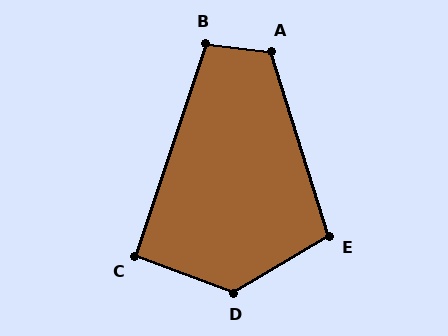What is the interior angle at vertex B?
Approximately 101 degrees (obtuse).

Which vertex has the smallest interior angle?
C, at approximately 92 degrees.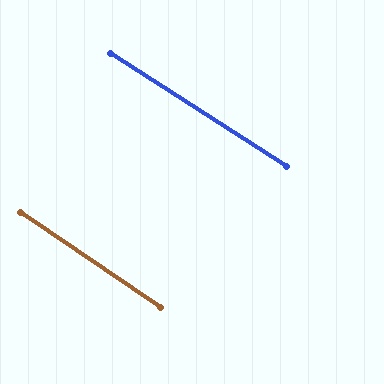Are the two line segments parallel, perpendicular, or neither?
Parallel — their directions differ by only 1.5°.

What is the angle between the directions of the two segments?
Approximately 2 degrees.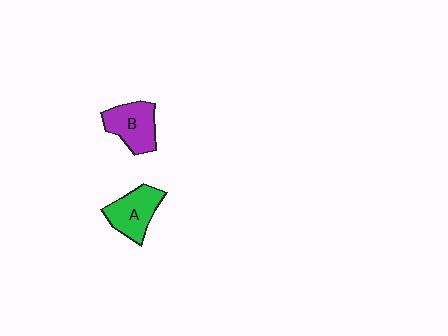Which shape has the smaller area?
Shape A (green).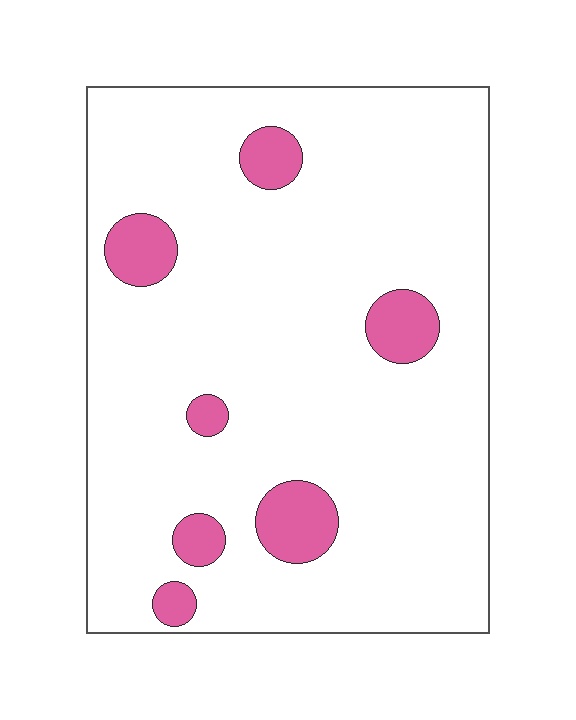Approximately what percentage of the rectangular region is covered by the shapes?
Approximately 10%.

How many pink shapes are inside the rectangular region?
7.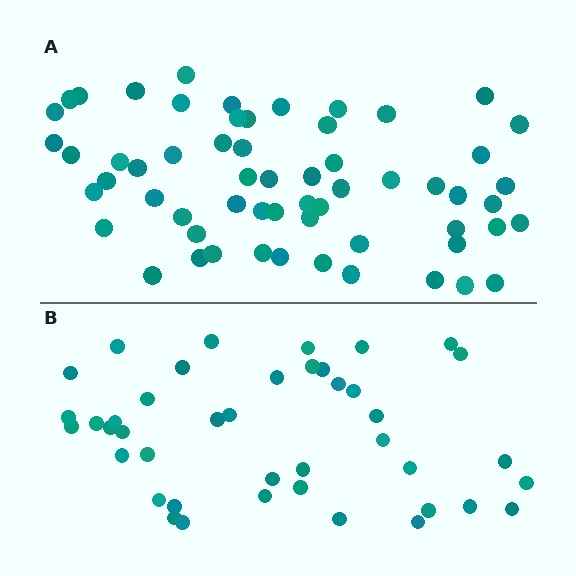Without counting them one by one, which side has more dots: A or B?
Region A (the top region) has more dots.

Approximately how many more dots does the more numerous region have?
Region A has approximately 20 more dots than region B.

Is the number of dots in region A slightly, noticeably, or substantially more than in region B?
Region A has noticeably more, but not dramatically so. The ratio is roughly 1.4 to 1.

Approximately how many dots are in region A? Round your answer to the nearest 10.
About 60 dots.